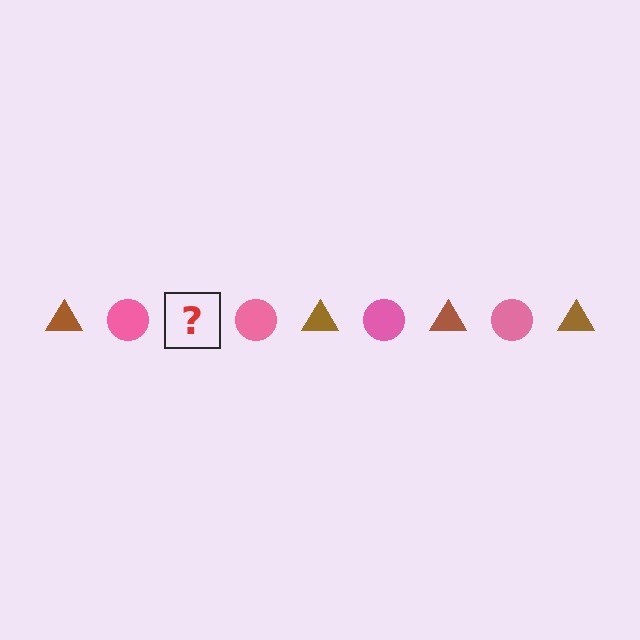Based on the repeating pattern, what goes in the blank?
The blank should be a brown triangle.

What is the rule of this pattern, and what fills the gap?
The rule is that the pattern alternates between brown triangle and pink circle. The gap should be filled with a brown triangle.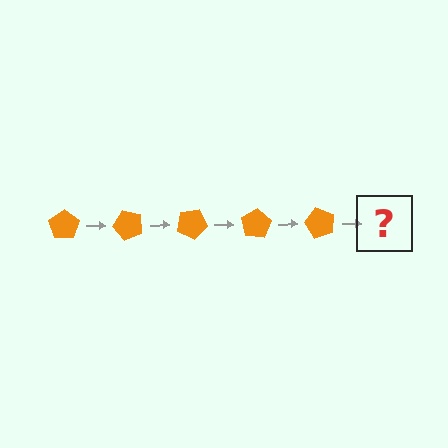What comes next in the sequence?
The next element should be an orange pentagon rotated 250 degrees.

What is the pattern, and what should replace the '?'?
The pattern is that the pentagon rotates 50 degrees each step. The '?' should be an orange pentagon rotated 250 degrees.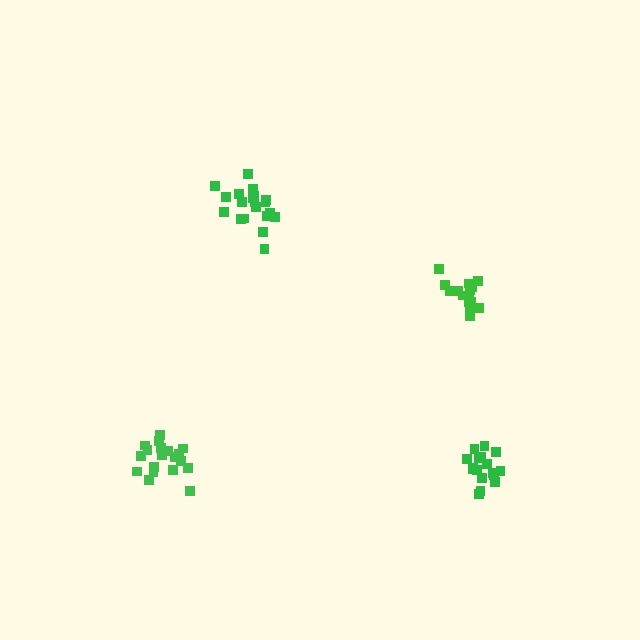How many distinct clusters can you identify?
There are 4 distinct clusters.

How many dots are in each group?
Group 1: 20 dots, Group 2: 19 dots, Group 3: 17 dots, Group 4: 15 dots (71 total).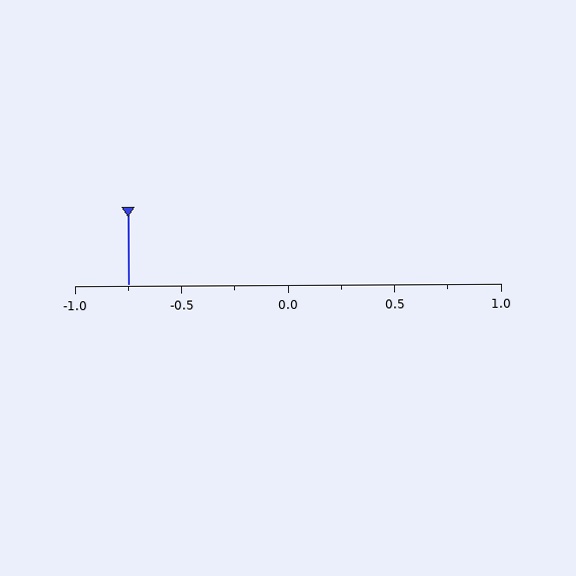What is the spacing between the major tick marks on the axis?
The major ticks are spaced 0.5 apart.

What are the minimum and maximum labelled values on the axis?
The axis runs from -1.0 to 1.0.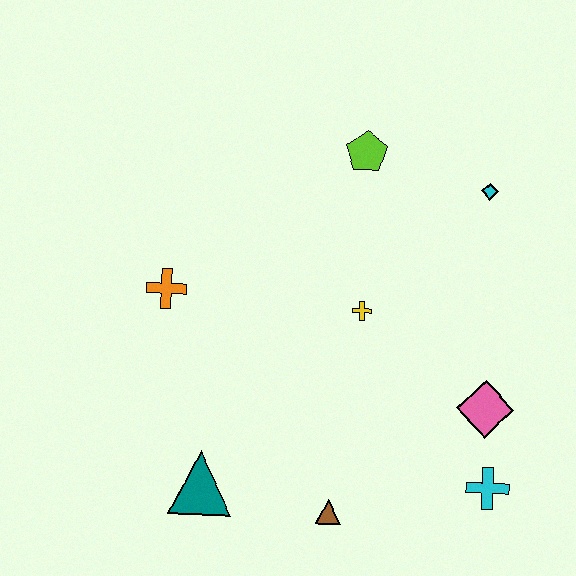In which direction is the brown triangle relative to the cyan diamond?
The brown triangle is below the cyan diamond.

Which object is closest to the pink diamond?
The cyan cross is closest to the pink diamond.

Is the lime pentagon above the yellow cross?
Yes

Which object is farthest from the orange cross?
The cyan cross is farthest from the orange cross.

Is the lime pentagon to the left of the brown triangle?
No